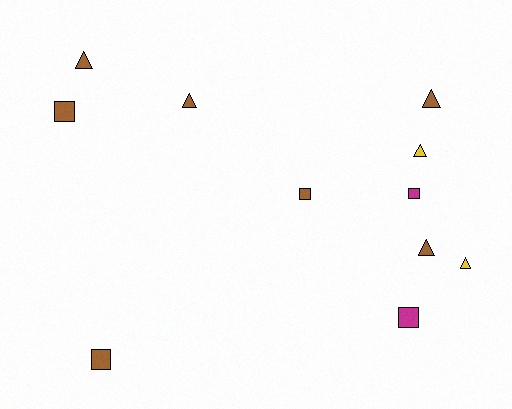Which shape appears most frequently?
Triangle, with 6 objects.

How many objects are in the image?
There are 11 objects.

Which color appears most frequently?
Brown, with 7 objects.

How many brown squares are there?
There are 3 brown squares.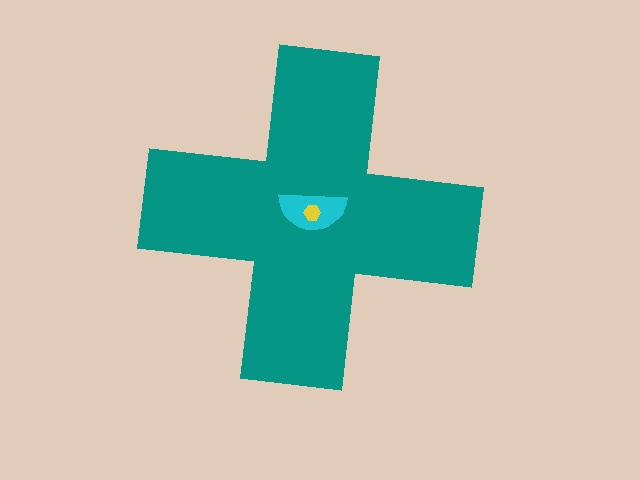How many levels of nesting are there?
3.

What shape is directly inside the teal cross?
The cyan semicircle.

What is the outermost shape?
The teal cross.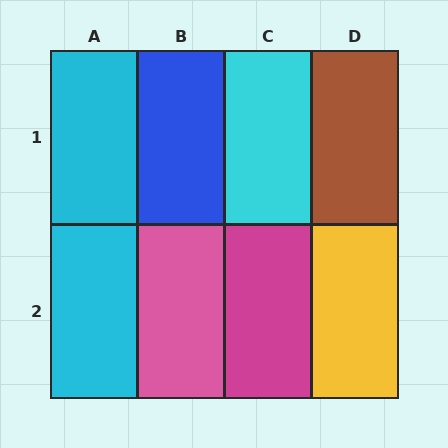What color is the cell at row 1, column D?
Brown.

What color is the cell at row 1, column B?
Blue.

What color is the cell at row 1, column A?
Cyan.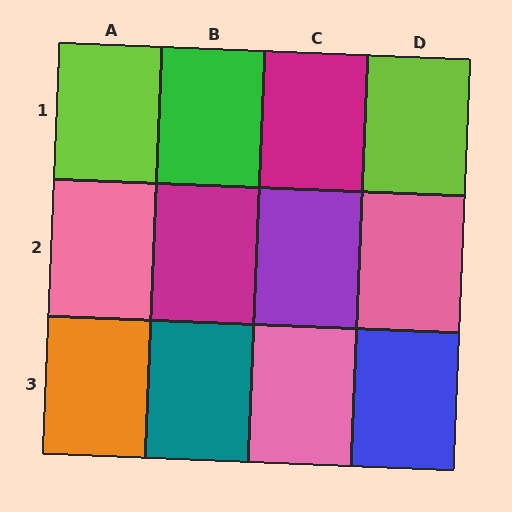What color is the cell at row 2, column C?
Purple.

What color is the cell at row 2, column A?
Pink.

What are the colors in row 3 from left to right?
Orange, teal, pink, blue.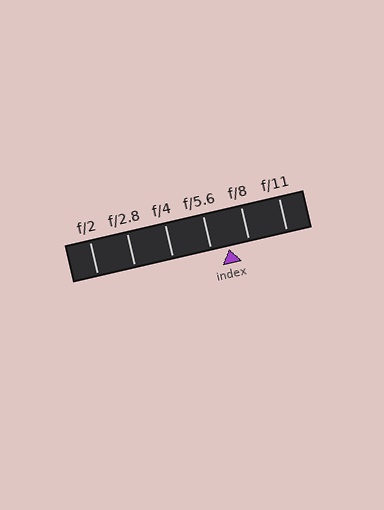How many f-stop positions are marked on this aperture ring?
There are 6 f-stop positions marked.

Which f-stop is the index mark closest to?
The index mark is closest to f/5.6.